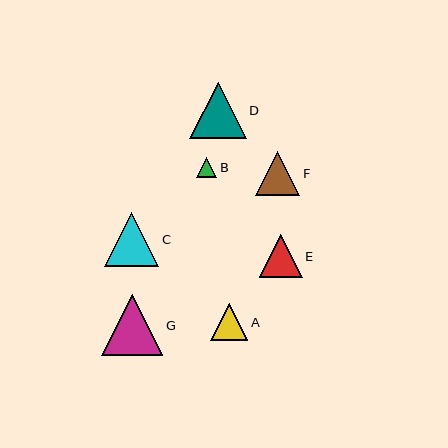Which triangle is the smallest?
Triangle B is the smallest with a size of approximately 21 pixels.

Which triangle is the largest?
Triangle G is the largest with a size of approximately 61 pixels.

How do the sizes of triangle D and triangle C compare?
Triangle D and triangle C are approximately the same size.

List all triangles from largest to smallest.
From largest to smallest: G, D, C, F, E, A, B.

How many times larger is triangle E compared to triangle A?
Triangle E is approximately 1.2 times the size of triangle A.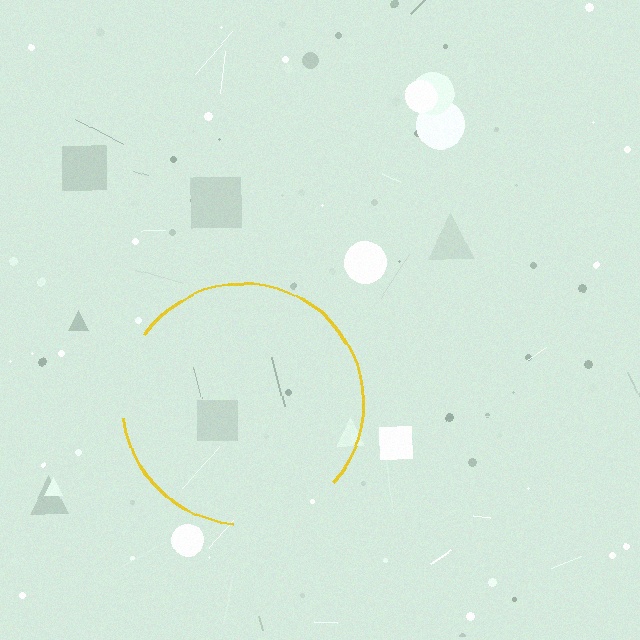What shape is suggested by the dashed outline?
The dashed outline suggests a circle.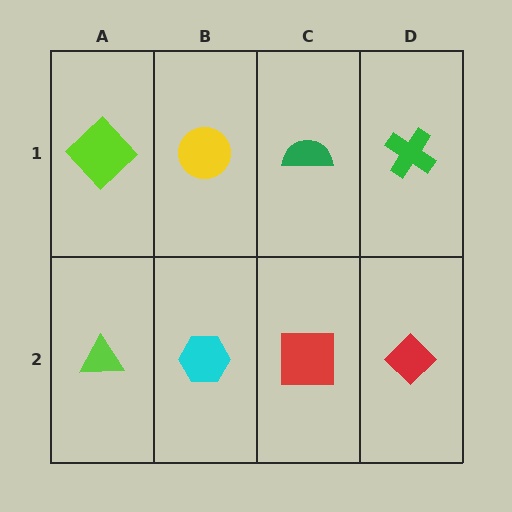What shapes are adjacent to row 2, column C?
A green semicircle (row 1, column C), a cyan hexagon (row 2, column B), a red diamond (row 2, column D).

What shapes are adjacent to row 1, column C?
A red square (row 2, column C), a yellow circle (row 1, column B), a green cross (row 1, column D).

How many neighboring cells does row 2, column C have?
3.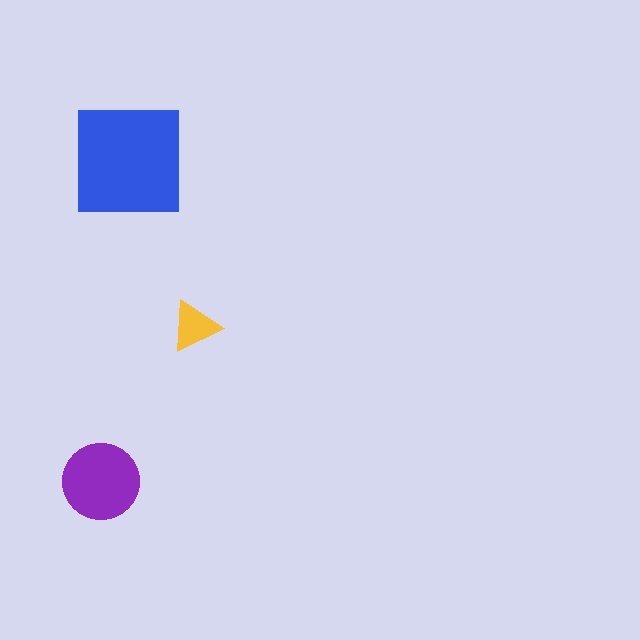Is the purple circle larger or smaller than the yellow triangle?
Larger.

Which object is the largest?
The blue square.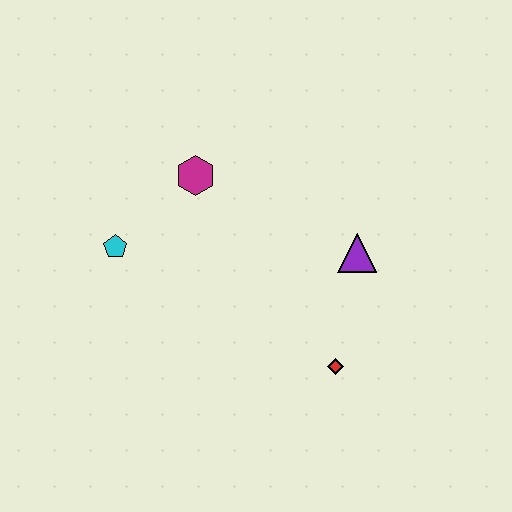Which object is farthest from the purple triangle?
The cyan pentagon is farthest from the purple triangle.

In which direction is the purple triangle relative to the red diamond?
The purple triangle is above the red diamond.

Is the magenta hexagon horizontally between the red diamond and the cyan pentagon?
Yes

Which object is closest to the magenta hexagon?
The cyan pentagon is closest to the magenta hexagon.